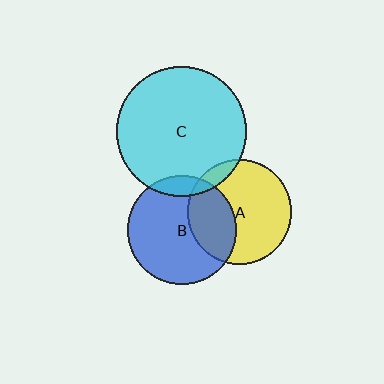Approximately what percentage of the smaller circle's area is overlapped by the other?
Approximately 10%.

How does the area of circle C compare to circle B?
Approximately 1.4 times.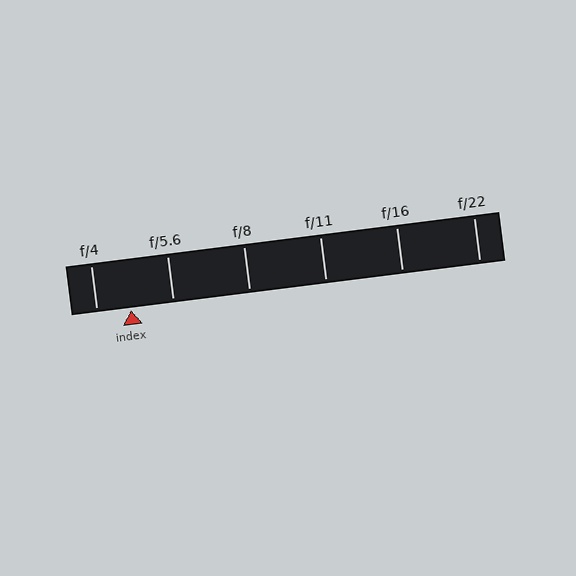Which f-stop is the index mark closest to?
The index mark is closest to f/4.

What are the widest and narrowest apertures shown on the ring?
The widest aperture shown is f/4 and the narrowest is f/22.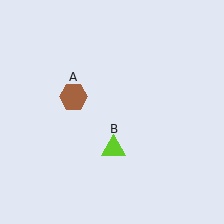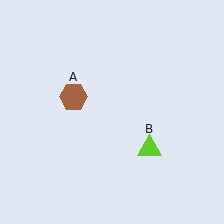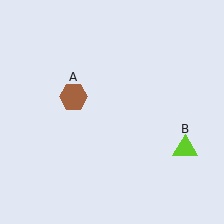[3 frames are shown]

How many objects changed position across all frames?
1 object changed position: lime triangle (object B).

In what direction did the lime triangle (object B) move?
The lime triangle (object B) moved right.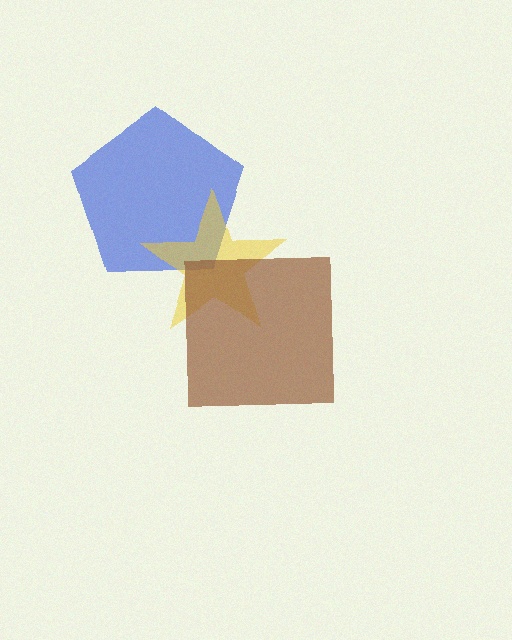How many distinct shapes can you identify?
There are 3 distinct shapes: a blue pentagon, a yellow star, a brown square.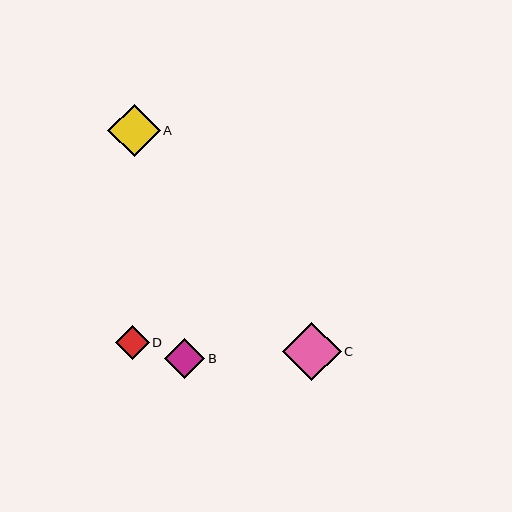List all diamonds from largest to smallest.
From largest to smallest: C, A, B, D.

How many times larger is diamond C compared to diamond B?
Diamond C is approximately 1.5 times the size of diamond B.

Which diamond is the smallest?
Diamond D is the smallest with a size of approximately 33 pixels.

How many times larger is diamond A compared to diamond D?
Diamond A is approximately 1.6 times the size of diamond D.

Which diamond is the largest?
Diamond C is the largest with a size of approximately 59 pixels.